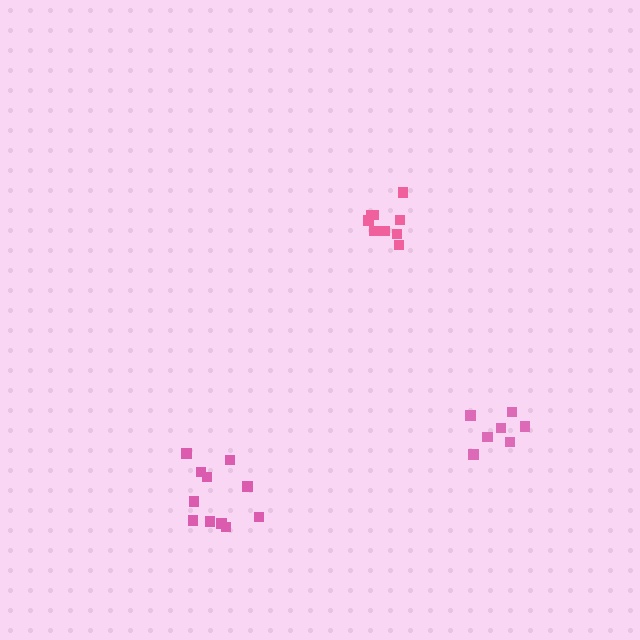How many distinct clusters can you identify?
There are 3 distinct clusters.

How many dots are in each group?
Group 1: 7 dots, Group 2: 9 dots, Group 3: 11 dots (27 total).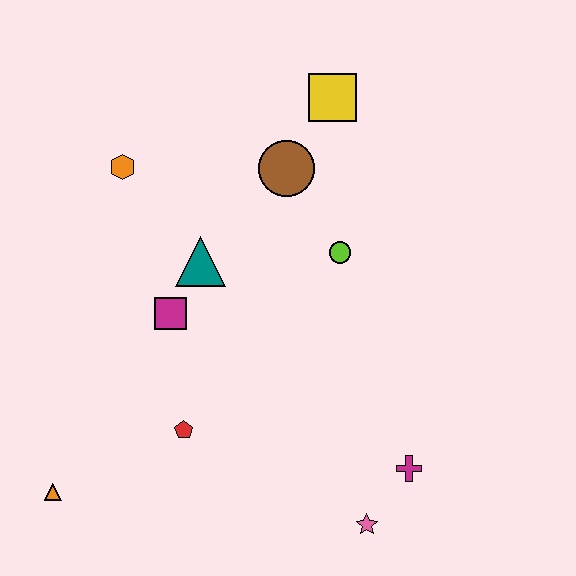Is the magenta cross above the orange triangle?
Yes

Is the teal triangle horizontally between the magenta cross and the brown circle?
No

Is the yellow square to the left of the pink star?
Yes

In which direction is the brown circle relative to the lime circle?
The brown circle is above the lime circle.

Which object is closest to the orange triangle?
The red pentagon is closest to the orange triangle.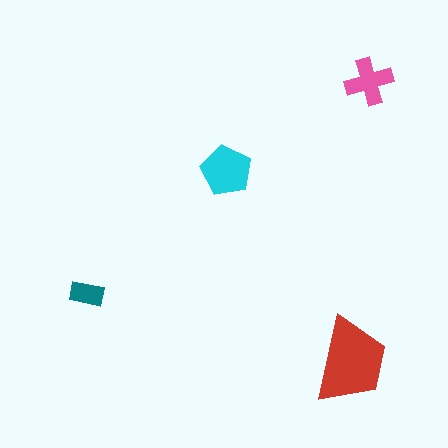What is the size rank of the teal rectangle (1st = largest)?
4th.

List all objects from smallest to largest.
The teal rectangle, the pink cross, the cyan pentagon, the red trapezoid.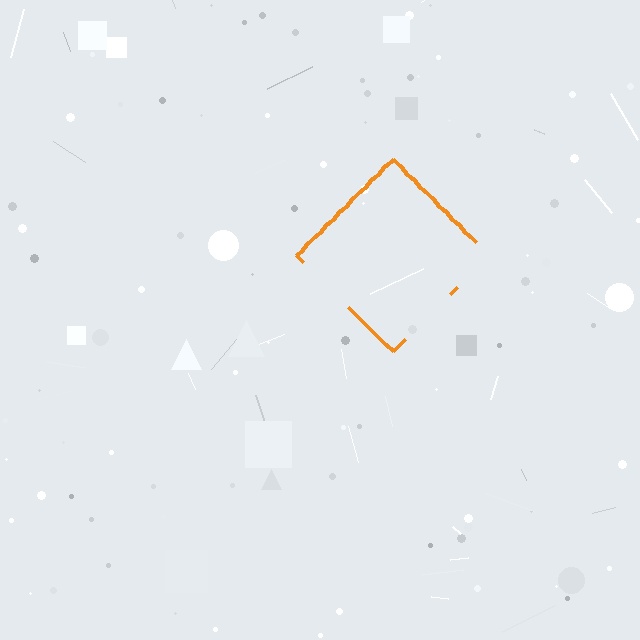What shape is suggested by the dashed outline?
The dashed outline suggests a diamond.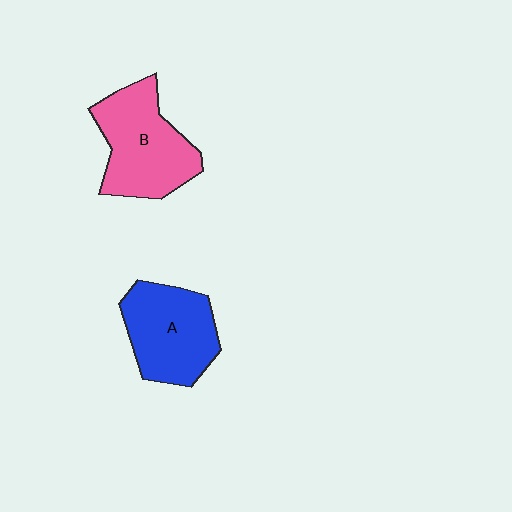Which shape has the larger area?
Shape B (pink).